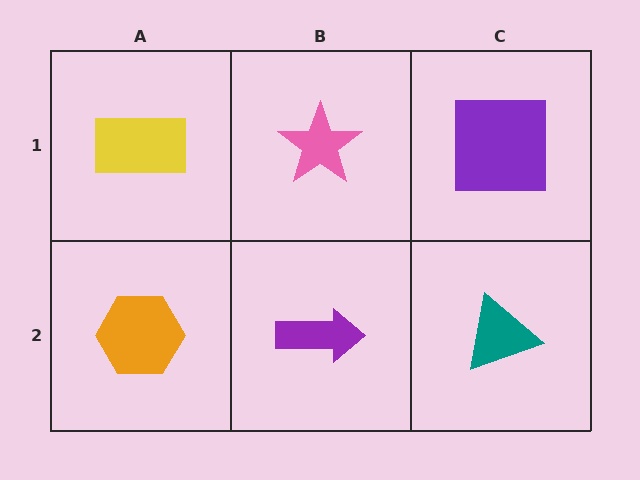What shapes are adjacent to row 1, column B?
A purple arrow (row 2, column B), a yellow rectangle (row 1, column A), a purple square (row 1, column C).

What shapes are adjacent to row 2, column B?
A pink star (row 1, column B), an orange hexagon (row 2, column A), a teal triangle (row 2, column C).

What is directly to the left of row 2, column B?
An orange hexagon.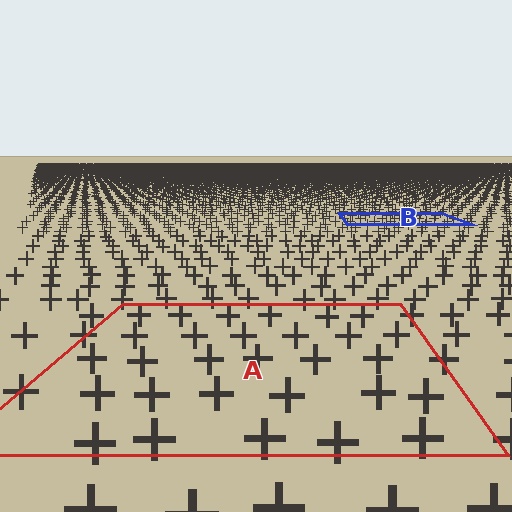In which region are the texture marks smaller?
The texture marks are smaller in region B, because it is farther away.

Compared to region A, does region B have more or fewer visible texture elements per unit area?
Region B has more texture elements per unit area — they are packed more densely because it is farther away.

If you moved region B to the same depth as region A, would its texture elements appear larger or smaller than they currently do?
They would appear larger. At a closer depth, the same texture elements are projected at a bigger on-screen size.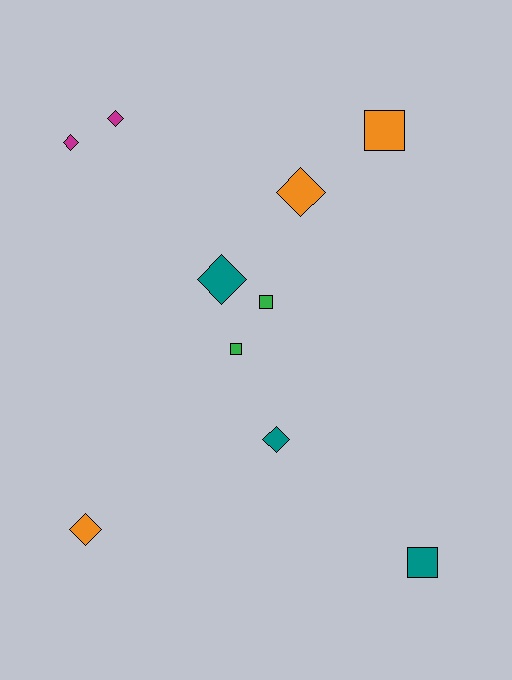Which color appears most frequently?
Orange, with 3 objects.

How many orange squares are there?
There is 1 orange square.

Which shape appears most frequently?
Diamond, with 6 objects.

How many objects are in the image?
There are 10 objects.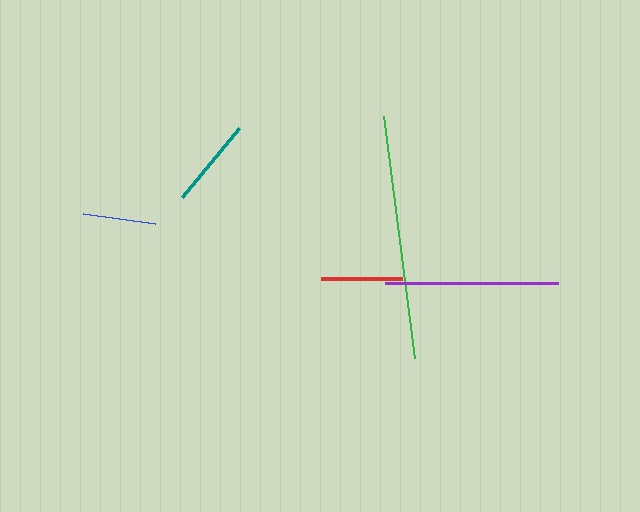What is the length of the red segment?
The red segment is approximately 81 pixels long.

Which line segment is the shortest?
The blue line is the shortest at approximately 73 pixels.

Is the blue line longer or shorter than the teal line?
The teal line is longer than the blue line.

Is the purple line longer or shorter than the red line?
The purple line is longer than the red line.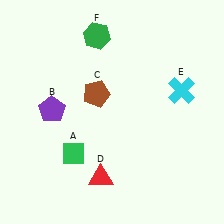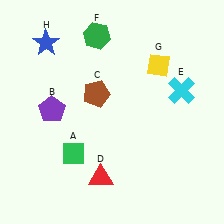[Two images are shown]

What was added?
A yellow diamond (G), a blue star (H) were added in Image 2.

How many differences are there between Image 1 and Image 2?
There are 2 differences between the two images.